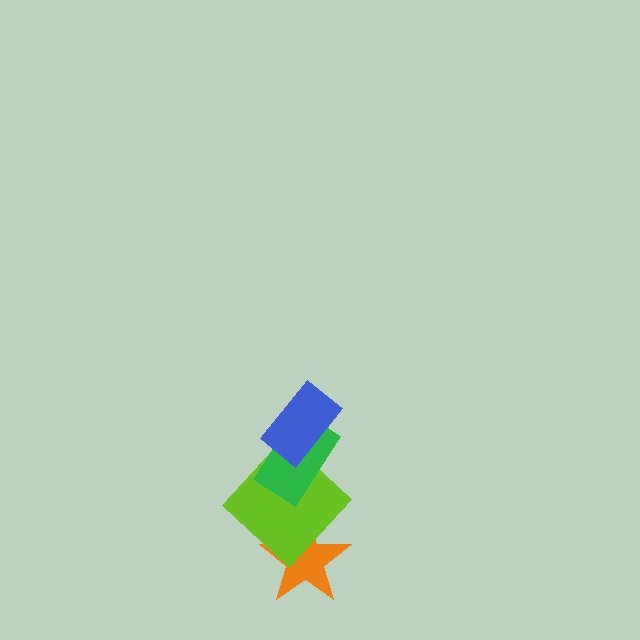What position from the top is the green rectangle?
The green rectangle is 2nd from the top.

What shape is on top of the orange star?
The lime diamond is on top of the orange star.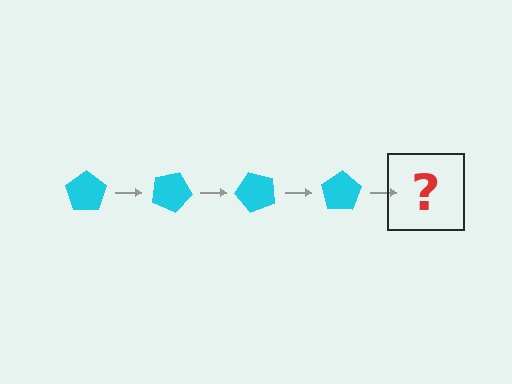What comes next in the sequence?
The next element should be a cyan pentagon rotated 100 degrees.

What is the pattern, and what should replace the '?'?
The pattern is that the pentagon rotates 25 degrees each step. The '?' should be a cyan pentagon rotated 100 degrees.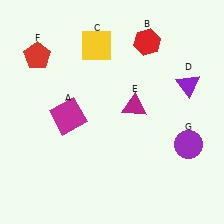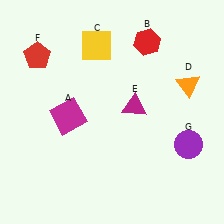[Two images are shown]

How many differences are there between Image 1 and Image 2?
There is 1 difference between the two images.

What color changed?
The triangle (D) changed from purple in Image 1 to orange in Image 2.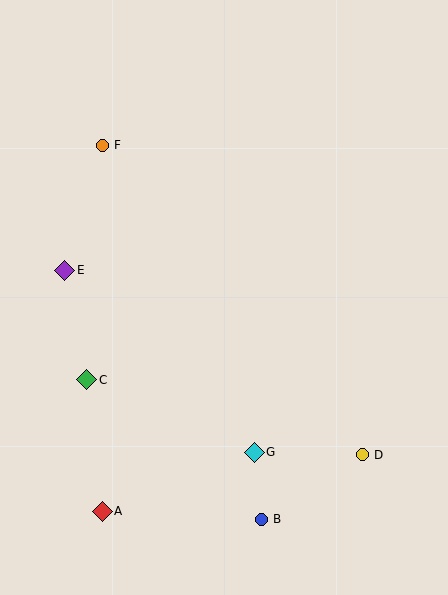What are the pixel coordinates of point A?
Point A is at (102, 511).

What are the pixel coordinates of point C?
Point C is at (87, 380).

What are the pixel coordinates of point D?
Point D is at (362, 455).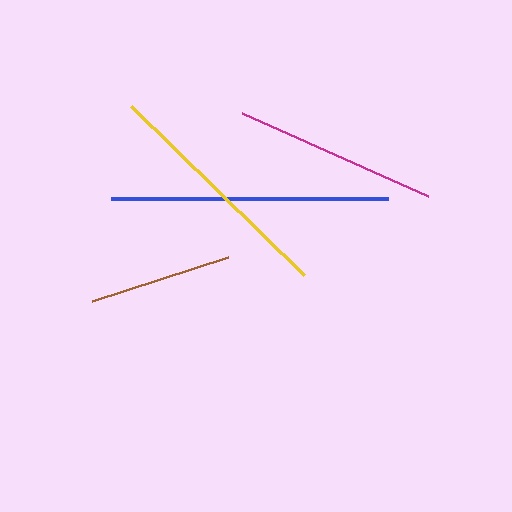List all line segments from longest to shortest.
From longest to shortest: blue, yellow, magenta, brown.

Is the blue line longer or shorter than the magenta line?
The blue line is longer than the magenta line.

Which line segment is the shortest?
The brown line is the shortest at approximately 143 pixels.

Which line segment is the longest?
The blue line is the longest at approximately 277 pixels.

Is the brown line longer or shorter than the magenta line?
The magenta line is longer than the brown line.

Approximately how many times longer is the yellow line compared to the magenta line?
The yellow line is approximately 1.2 times the length of the magenta line.